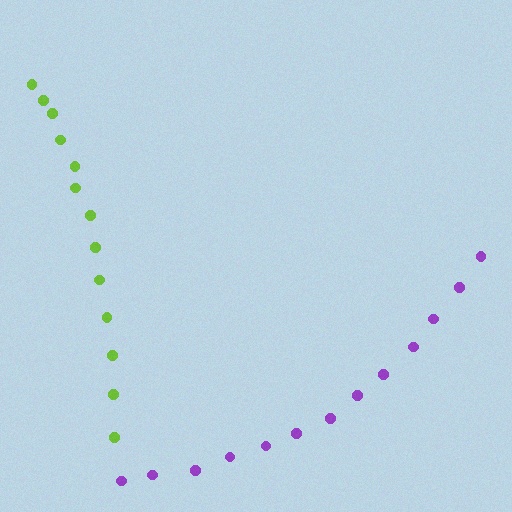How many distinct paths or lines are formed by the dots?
There are 2 distinct paths.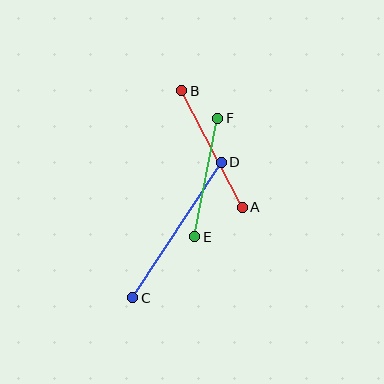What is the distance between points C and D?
The distance is approximately 162 pixels.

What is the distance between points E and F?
The distance is approximately 121 pixels.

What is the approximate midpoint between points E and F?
The midpoint is at approximately (206, 178) pixels.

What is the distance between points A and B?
The distance is approximately 131 pixels.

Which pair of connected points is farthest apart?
Points C and D are farthest apart.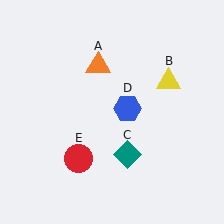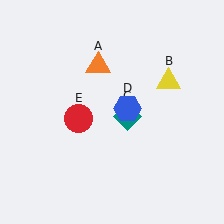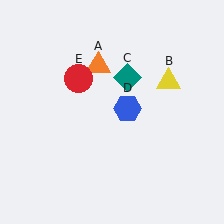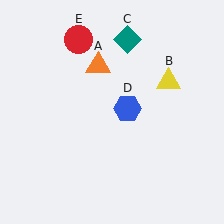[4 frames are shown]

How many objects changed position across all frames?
2 objects changed position: teal diamond (object C), red circle (object E).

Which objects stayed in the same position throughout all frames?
Orange triangle (object A) and yellow triangle (object B) and blue hexagon (object D) remained stationary.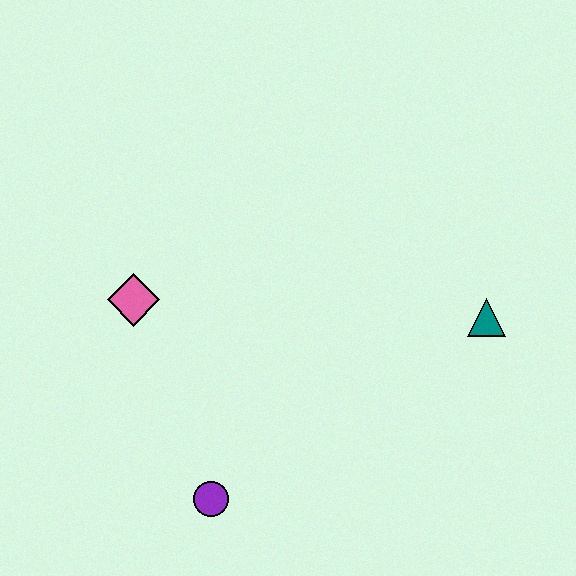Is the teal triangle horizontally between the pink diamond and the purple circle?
No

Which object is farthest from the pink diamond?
The teal triangle is farthest from the pink diamond.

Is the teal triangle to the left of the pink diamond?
No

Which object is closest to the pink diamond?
The purple circle is closest to the pink diamond.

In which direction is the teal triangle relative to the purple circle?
The teal triangle is to the right of the purple circle.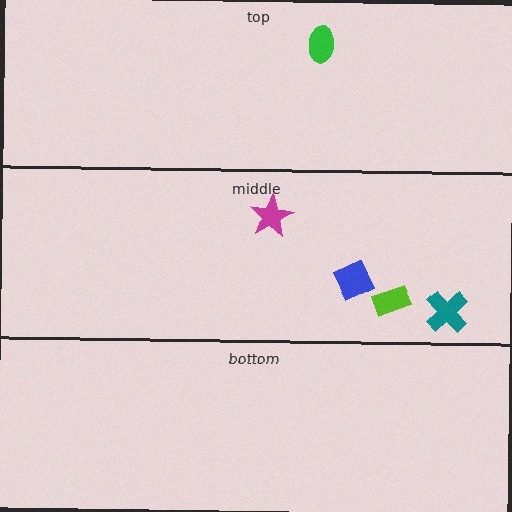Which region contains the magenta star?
The middle region.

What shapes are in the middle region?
The teal cross, the lime rectangle, the blue diamond, the magenta star.